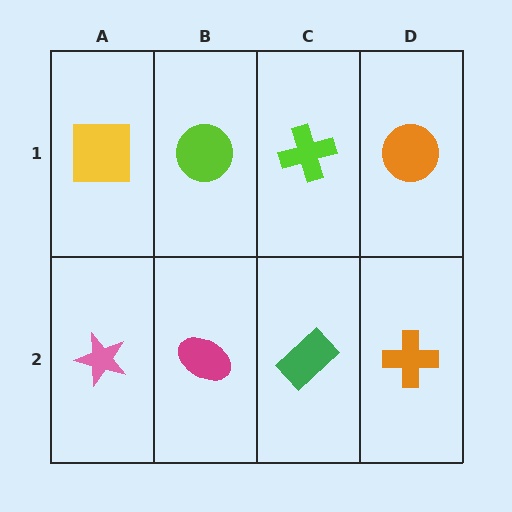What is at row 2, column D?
An orange cross.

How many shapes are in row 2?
4 shapes.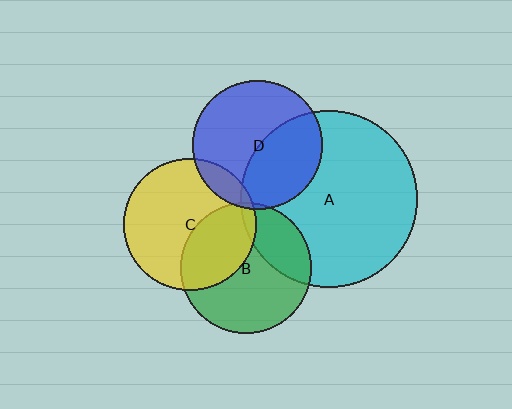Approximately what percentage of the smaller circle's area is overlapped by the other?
Approximately 10%.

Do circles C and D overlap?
Yes.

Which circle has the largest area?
Circle A (cyan).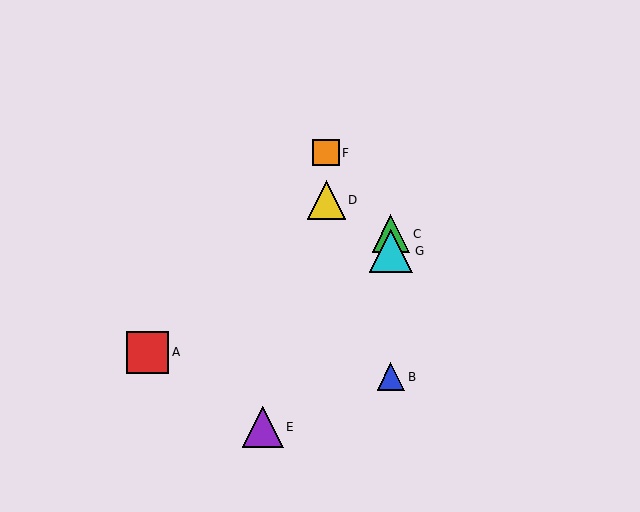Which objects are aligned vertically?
Objects B, C, G are aligned vertically.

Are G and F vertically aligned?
No, G is at x≈391 and F is at x≈326.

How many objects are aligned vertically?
3 objects (B, C, G) are aligned vertically.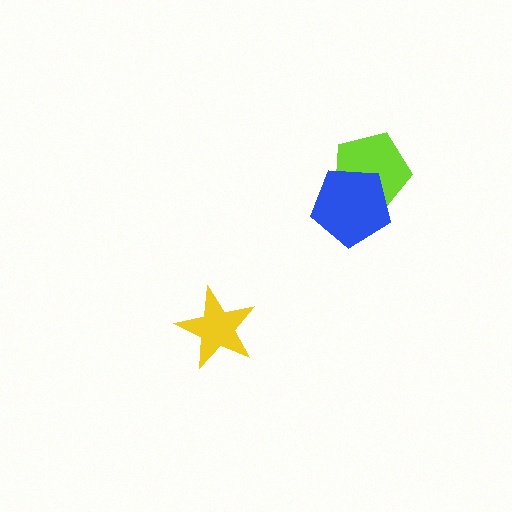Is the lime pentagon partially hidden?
Yes, it is partially covered by another shape.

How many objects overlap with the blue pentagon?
1 object overlaps with the blue pentagon.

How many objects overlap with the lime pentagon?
1 object overlaps with the lime pentagon.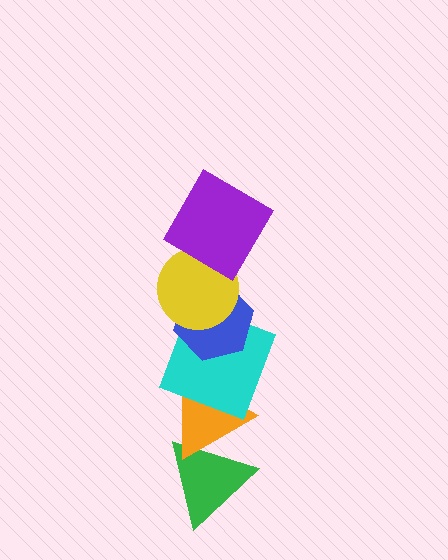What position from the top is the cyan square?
The cyan square is 4th from the top.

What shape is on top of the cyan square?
The blue hexagon is on top of the cyan square.